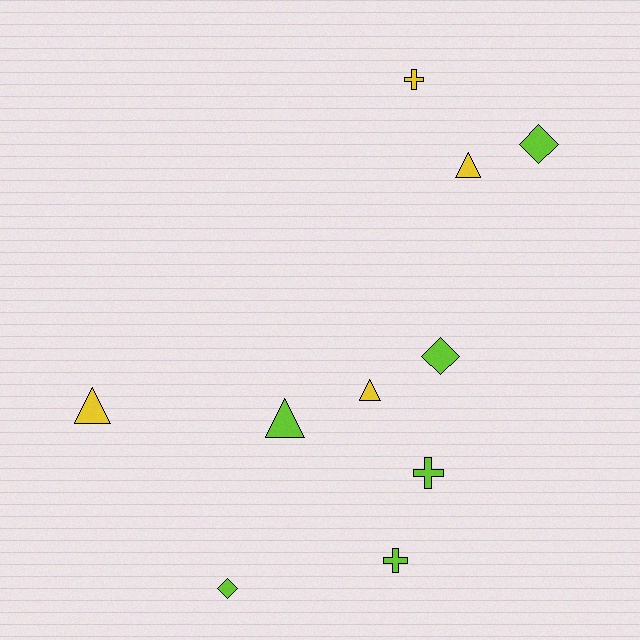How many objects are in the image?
There are 10 objects.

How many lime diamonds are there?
There are 3 lime diamonds.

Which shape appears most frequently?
Triangle, with 4 objects.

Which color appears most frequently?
Lime, with 6 objects.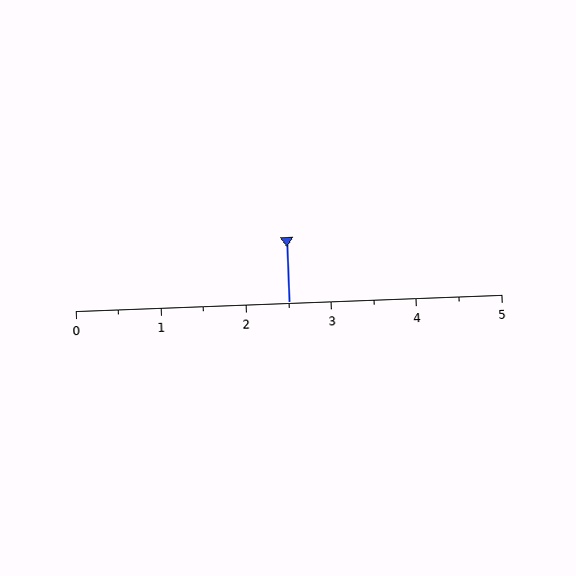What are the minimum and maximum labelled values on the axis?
The axis runs from 0 to 5.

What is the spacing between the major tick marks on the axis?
The major ticks are spaced 1 apart.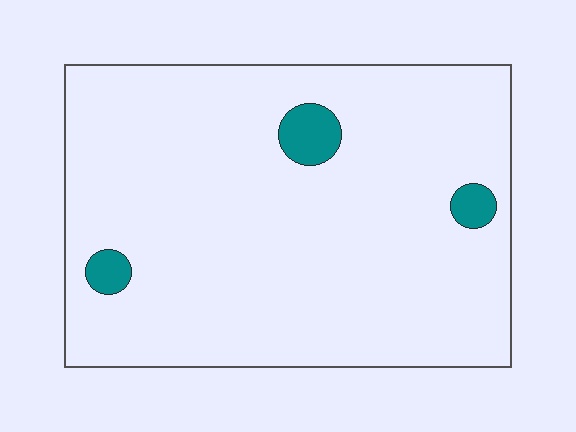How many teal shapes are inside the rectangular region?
3.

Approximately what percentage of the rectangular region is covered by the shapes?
Approximately 5%.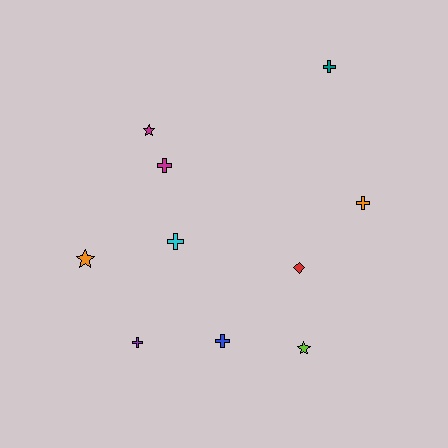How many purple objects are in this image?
There is 1 purple object.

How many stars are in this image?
There are 3 stars.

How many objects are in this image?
There are 10 objects.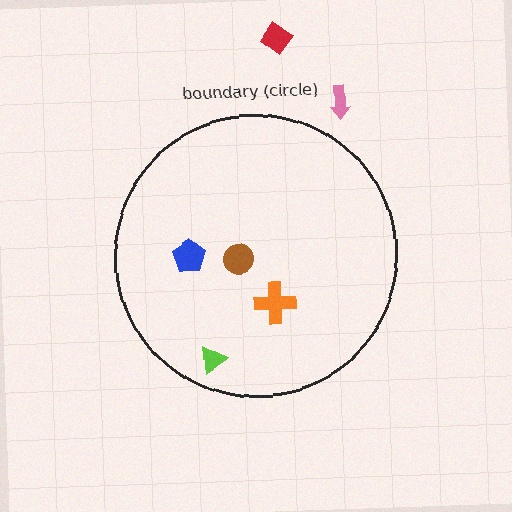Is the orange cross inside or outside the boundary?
Inside.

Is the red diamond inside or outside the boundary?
Outside.